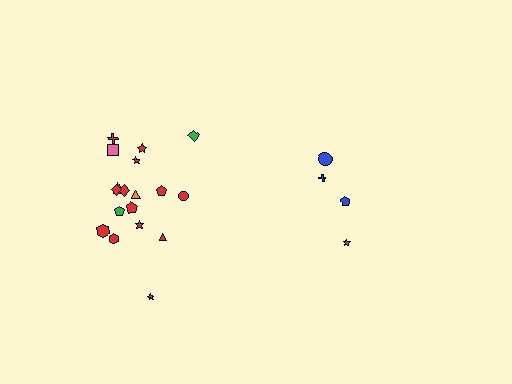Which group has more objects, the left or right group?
The left group.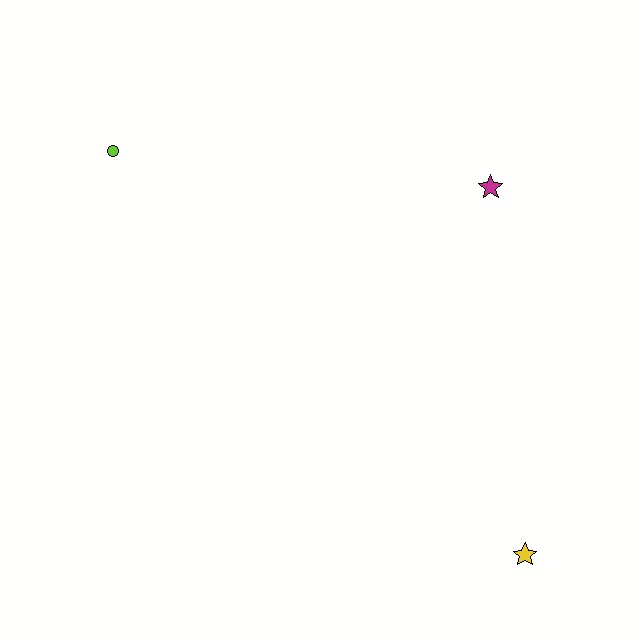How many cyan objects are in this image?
There are no cyan objects.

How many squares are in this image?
There are no squares.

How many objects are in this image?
There are 3 objects.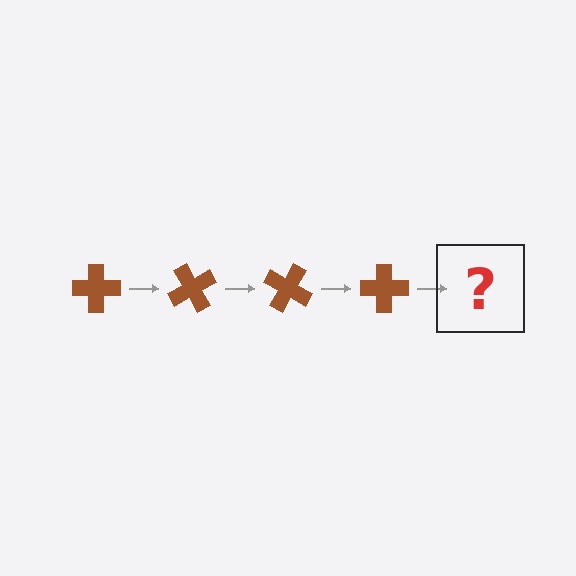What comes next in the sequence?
The next element should be a brown cross rotated 240 degrees.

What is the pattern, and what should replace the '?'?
The pattern is that the cross rotates 60 degrees each step. The '?' should be a brown cross rotated 240 degrees.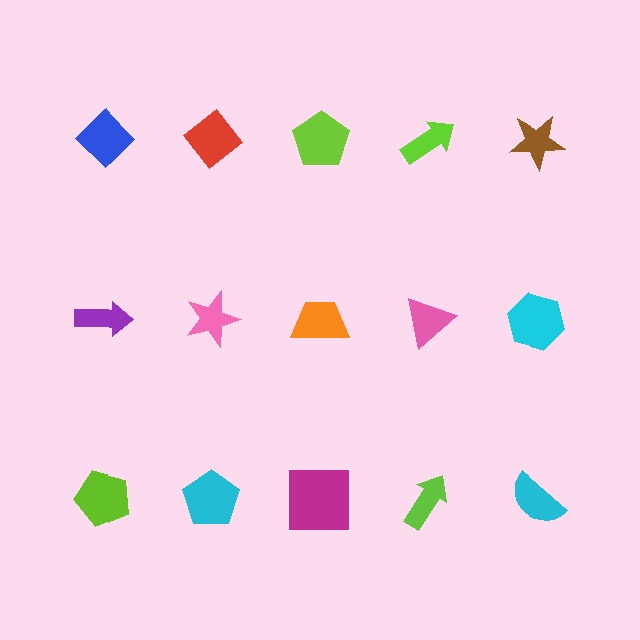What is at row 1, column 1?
A blue diamond.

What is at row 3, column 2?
A cyan pentagon.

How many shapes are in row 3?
5 shapes.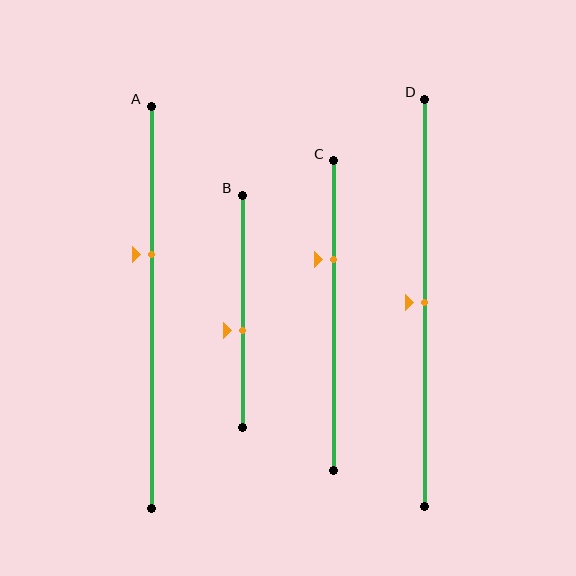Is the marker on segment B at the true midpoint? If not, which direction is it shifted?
No, the marker on segment B is shifted downward by about 8% of the segment length.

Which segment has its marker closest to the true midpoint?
Segment D has its marker closest to the true midpoint.